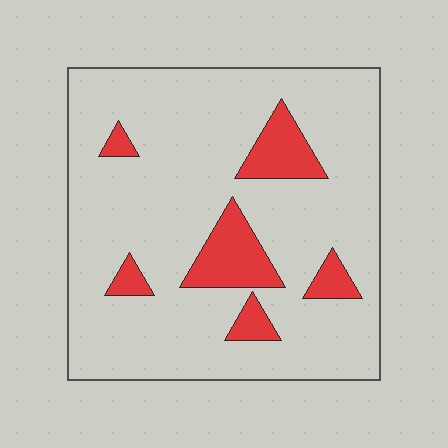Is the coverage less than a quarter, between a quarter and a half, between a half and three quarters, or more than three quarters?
Less than a quarter.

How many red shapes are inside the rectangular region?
6.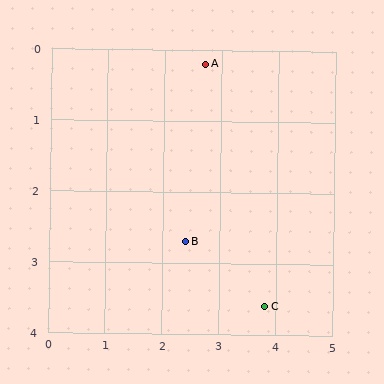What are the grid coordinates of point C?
Point C is at approximately (3.8, 3.6).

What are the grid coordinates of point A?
Point A is at approximately (2.7, 0.2).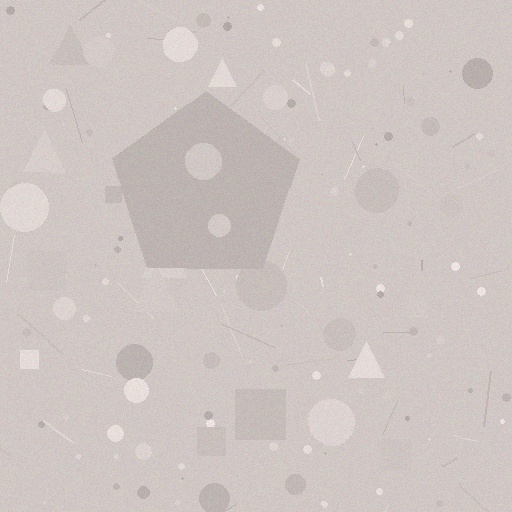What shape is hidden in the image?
A pentagon is hidden in the image.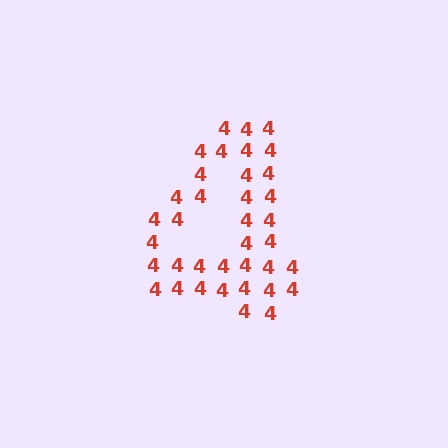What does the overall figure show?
The overall figure shows the digit 4.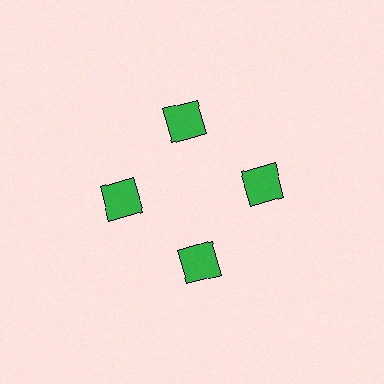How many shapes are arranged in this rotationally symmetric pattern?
There are 4 shapes, arranged in 4 groups of 1.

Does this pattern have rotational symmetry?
Yes, this pattern has 4-fold rotational symmetry. It looks the same after rotating 90 degrees around the center.